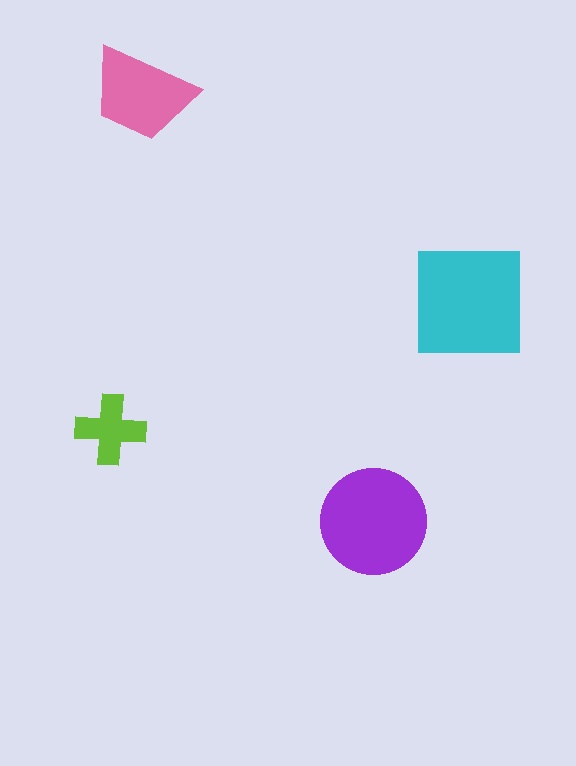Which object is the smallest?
The lime cross.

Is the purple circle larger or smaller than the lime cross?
Larger.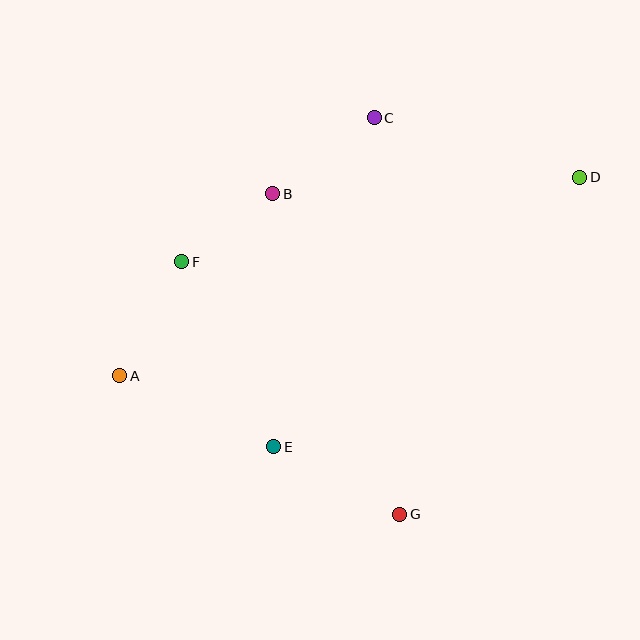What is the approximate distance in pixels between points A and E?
The distance between A and E is approximately 169 pixels.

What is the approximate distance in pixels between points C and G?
The distance between C and G is approximately 397 pixels.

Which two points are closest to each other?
Points B and F are closest to each other.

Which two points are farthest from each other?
Points A and D are farthest from each other.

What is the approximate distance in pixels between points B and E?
The distance between B and E is approximately 253 pixels.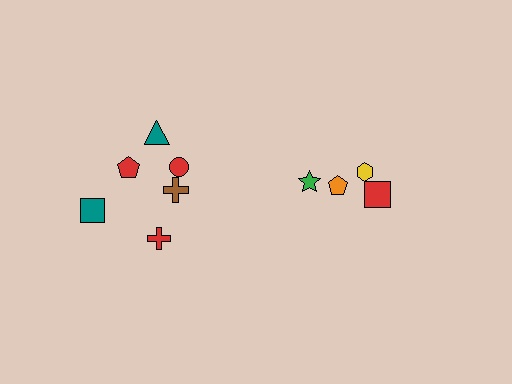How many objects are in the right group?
There are 4 objects.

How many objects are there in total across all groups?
There are 10 objects.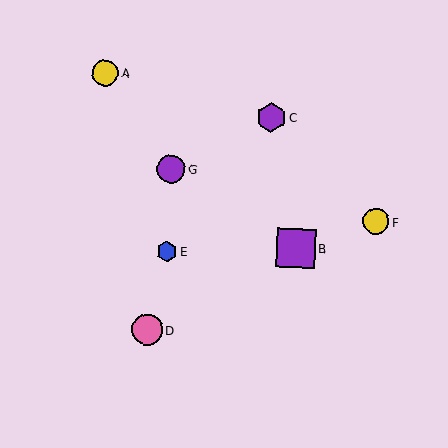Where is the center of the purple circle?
The center of the purple circle is at (171, 169).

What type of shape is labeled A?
Shape A is a yellow circle.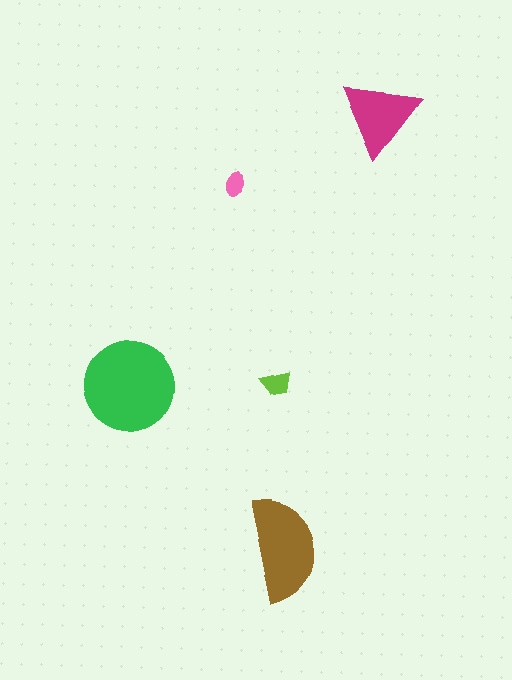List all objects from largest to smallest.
The green circle, the brown semicircle, the magenta triangle, the lime trapezoid, the pink ellipse.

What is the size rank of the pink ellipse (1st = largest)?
5th.